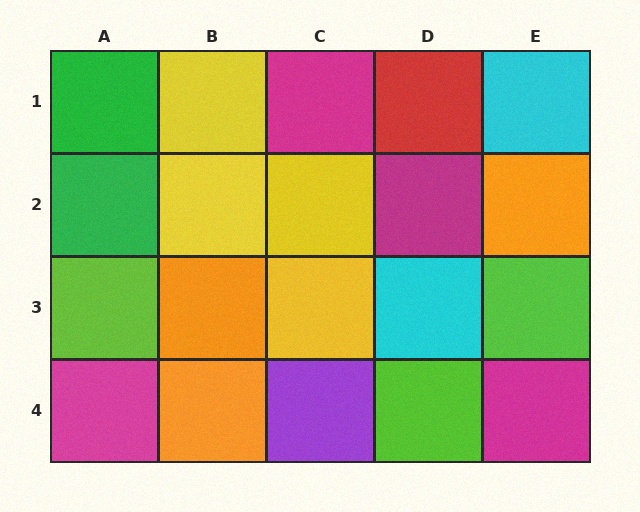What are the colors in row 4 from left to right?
Magenta, orange, purple, lime, magenta.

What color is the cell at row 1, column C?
Magenta.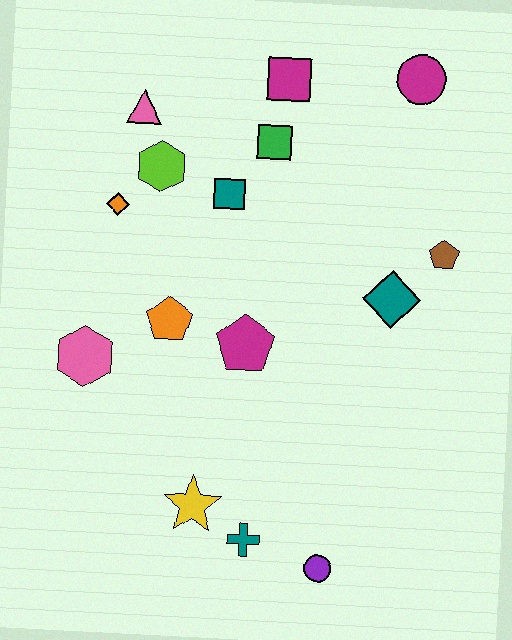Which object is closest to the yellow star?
The teal cross is closest to the yellow star.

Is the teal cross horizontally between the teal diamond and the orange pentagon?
Yes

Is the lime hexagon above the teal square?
Yes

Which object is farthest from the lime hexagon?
The purple circle is farthest from the lime hexagon.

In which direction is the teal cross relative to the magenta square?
The teal cross is below the magenta square.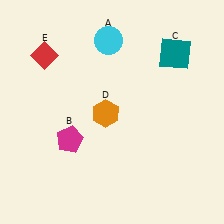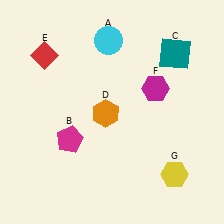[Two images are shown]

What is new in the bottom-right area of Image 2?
A yellow hexagon (G) was added in the bottom-right area of Image 2.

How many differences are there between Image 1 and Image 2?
There are 2 differences between the two images.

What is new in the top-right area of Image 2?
A magenta hexagon (F) was added in the top-right area of Image 2.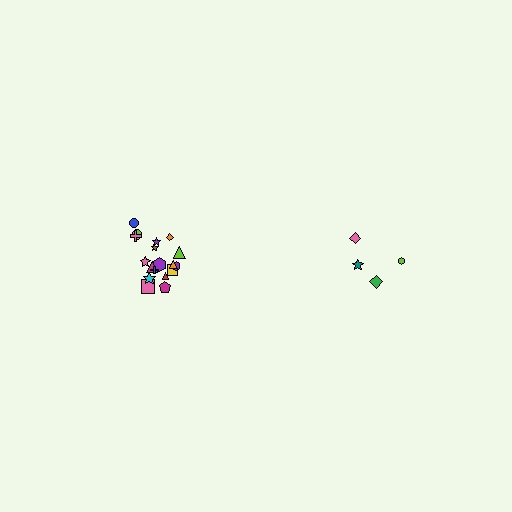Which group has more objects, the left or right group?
The left group.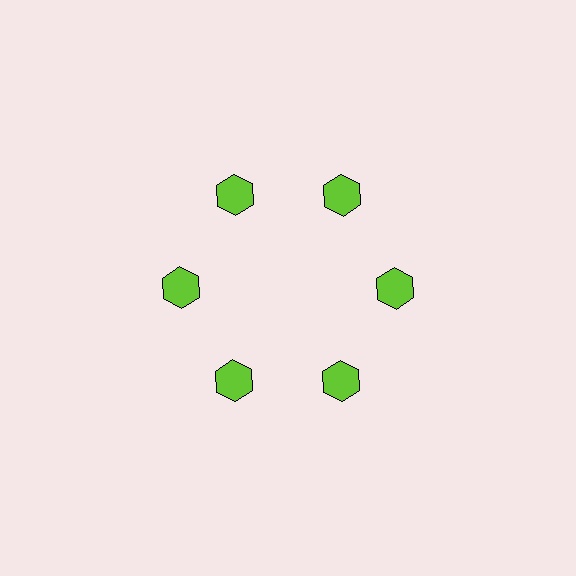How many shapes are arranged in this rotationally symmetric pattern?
There are 6 shapes, arranged in 6 groups of 1.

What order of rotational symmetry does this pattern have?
This pattern has 6-fold rotational symmetry.